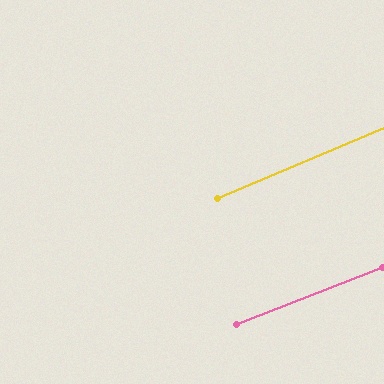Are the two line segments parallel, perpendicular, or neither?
Parallel — their directions differ by only 1.4°.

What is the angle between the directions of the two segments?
Approximately 1 degree.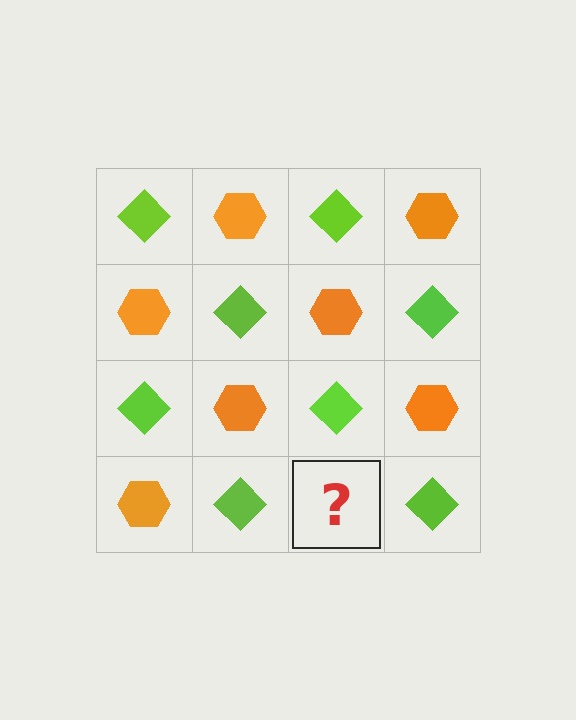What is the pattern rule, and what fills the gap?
The rule is that it alternates lime diamond and orange hexagon in a checkerboard pattern. The gap should be filled with an orange hexagon.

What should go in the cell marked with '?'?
The missing cell should contain an orange hexagon.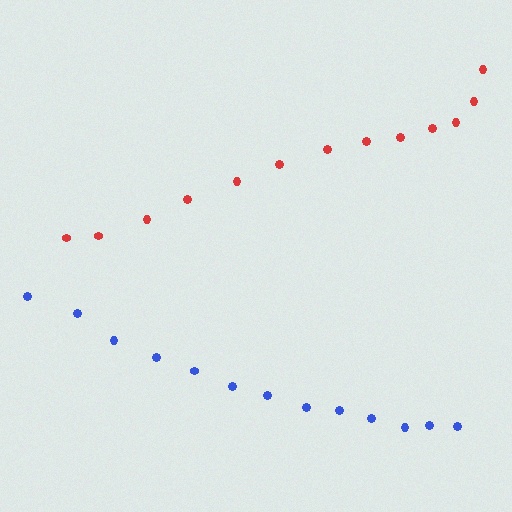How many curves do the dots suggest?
There are 2 distinct paths.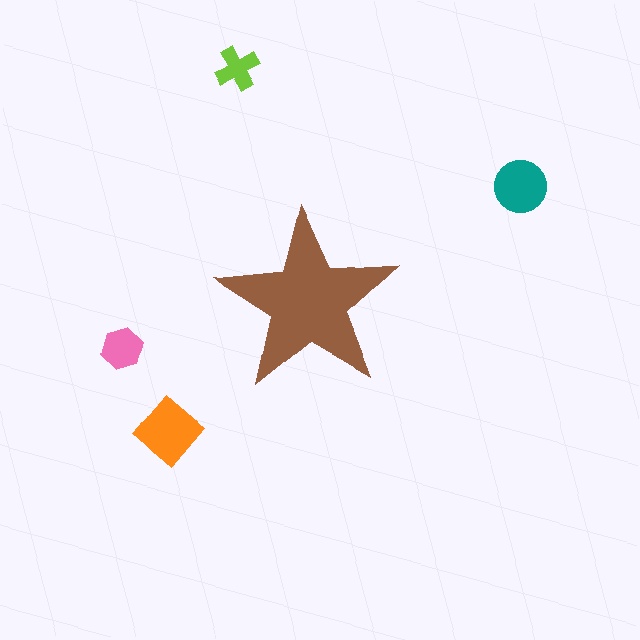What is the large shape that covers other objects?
A brown star.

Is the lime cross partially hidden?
No, the lime cross is fully visible.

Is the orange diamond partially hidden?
No, the orange diamond is fully visible.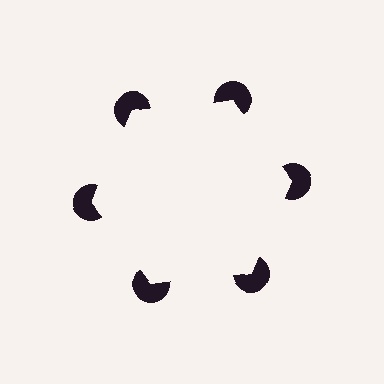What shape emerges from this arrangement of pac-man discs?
An illusory hexagon — its edges are inferred from the aligned wedge cuts in the pac-man discs, not physically drawn.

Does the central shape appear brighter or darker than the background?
It typically appears slightly brighter than the background, even though no actual brightness change is drawn.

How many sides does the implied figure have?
6 sides.